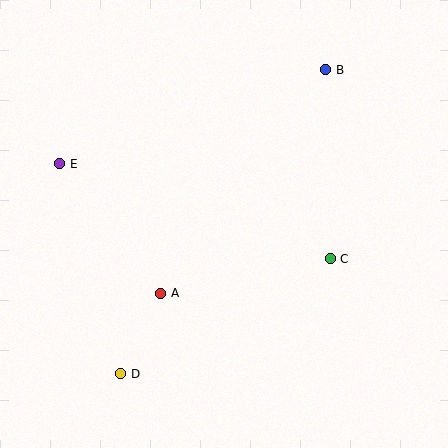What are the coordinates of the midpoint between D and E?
The midpoint between D and E is at (90, 269).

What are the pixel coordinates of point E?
Point E is at (60, 164).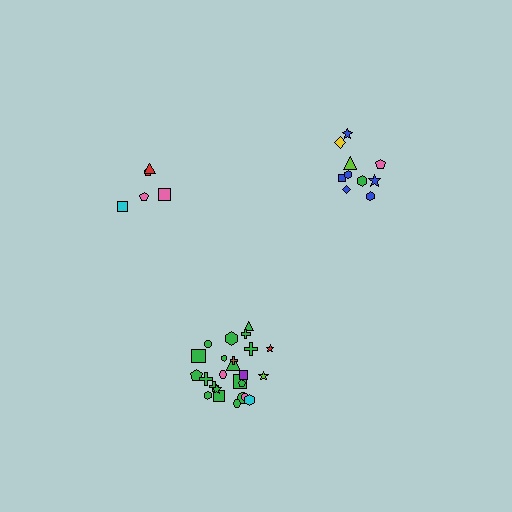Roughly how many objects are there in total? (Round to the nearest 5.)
Roughly 40 objects in total.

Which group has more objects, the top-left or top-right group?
The top-right group.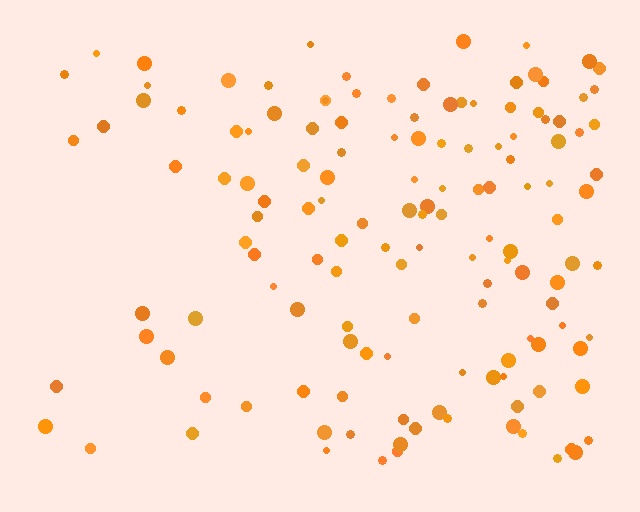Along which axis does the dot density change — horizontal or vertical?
Horizontal.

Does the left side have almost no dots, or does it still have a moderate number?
Still a moderate number, just noticeably fewer than the right.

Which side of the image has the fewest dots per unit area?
The left.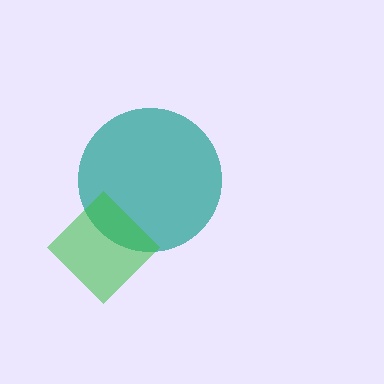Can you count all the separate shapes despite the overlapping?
Yes, there are 2 separate shapes.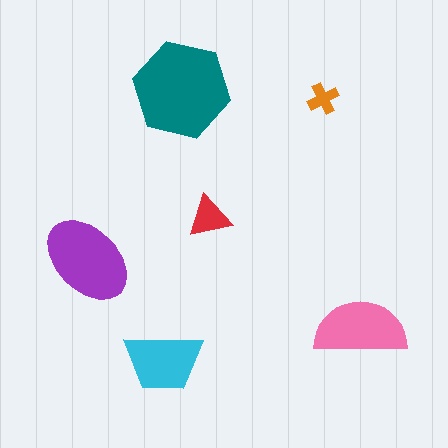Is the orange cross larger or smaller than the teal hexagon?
Smaller.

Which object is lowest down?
The cyan trapezoid is bottommost.